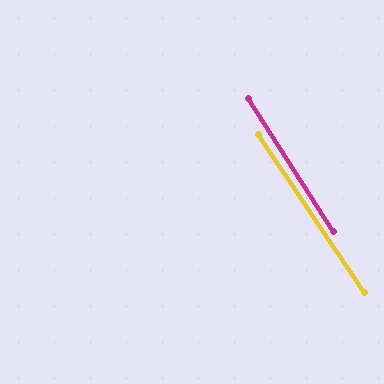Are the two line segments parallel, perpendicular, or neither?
Parallel — their directions differ by only 1.3°.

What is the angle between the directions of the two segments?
Approximately 1 degree.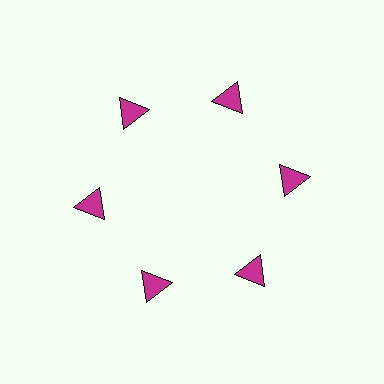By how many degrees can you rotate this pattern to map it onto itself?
The pattern maps onto itself every 60 degrees of rotation.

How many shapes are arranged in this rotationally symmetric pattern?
There are 6 shapes, arranged in 6 groups of 1.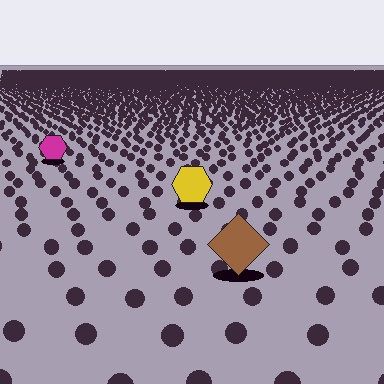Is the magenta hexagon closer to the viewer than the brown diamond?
No. The brown diamond is closer — you can tell from the texture gradient: the ground texture is coarser near it.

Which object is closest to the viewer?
The brown diamond is closest. The texture marks near it are larger and more spread out.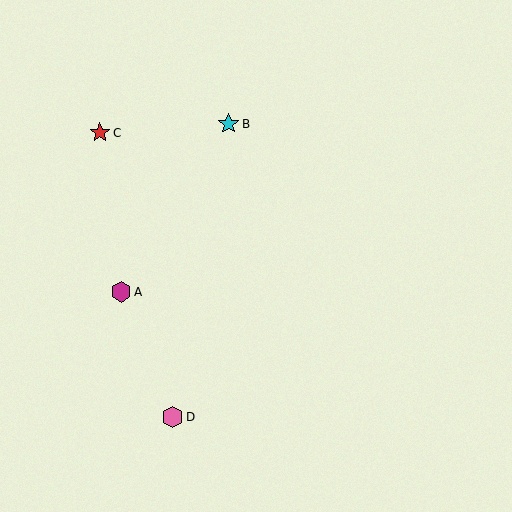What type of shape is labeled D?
Shape D is a pink hexagon.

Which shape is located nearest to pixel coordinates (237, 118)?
The cyan star (labeled B) at (228, 124) is nearest to that location.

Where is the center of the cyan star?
The center of the cyan star is at (228, 124).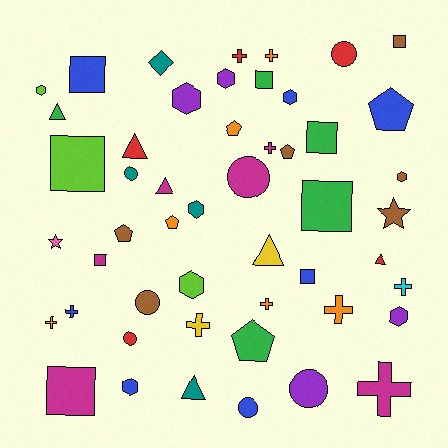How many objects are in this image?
There are 50 objects.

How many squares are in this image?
There are 9 squares.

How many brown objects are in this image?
There are 6 brown objects.